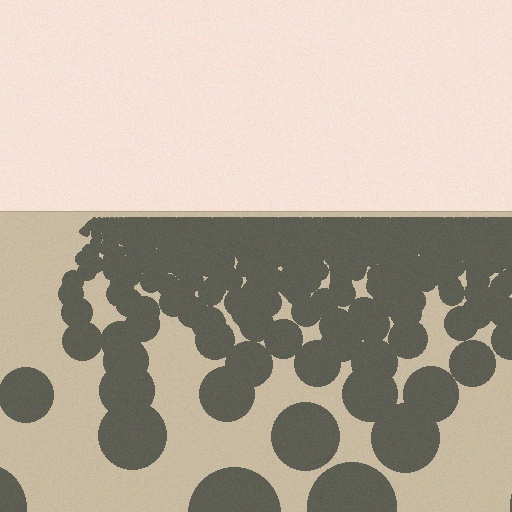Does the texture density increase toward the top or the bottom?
Density increases toward the top.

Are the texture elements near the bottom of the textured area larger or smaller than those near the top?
Larger. Near the bottom, elements are closer to the viewer and appear at a bigger on-screen size.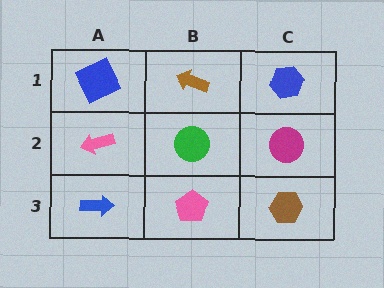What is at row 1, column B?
A brown arrow.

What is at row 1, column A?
A blue square.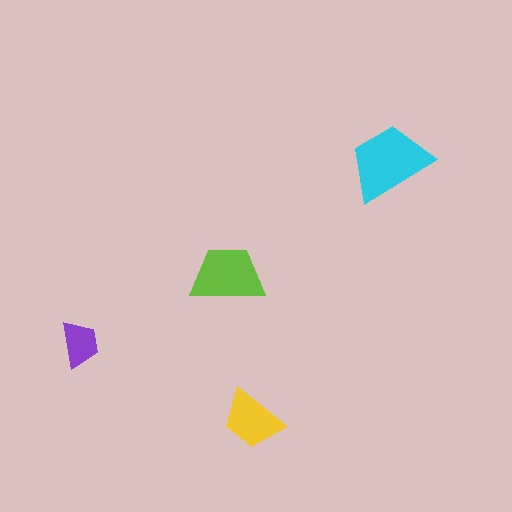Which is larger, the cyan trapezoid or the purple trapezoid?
The cyan one.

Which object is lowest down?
The yellow trapezoid is bottommost.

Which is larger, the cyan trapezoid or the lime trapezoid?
The cyan one.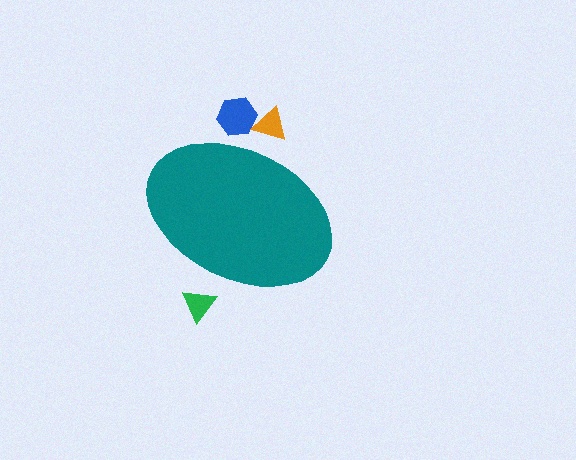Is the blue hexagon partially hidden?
Yes, the blue hexagon is partially hidden behind the teal ellipse.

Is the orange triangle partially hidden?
Yes, the orange triangle is partially hidden behind the teal ellipse.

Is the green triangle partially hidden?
Yes, the green triangle is partially hidden behind the teal ellipse.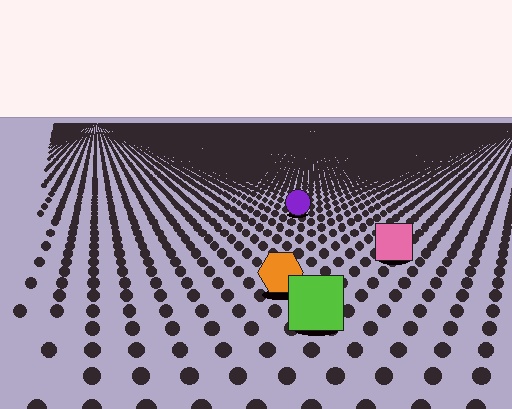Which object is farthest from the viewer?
The purple circle is farthest from the viewer. It appears smaller and the ground texture around it is denser.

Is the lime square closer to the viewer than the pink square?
Yes. The lime square is closer — you can tell from the texture gradient: the ground texture is coarser near it.